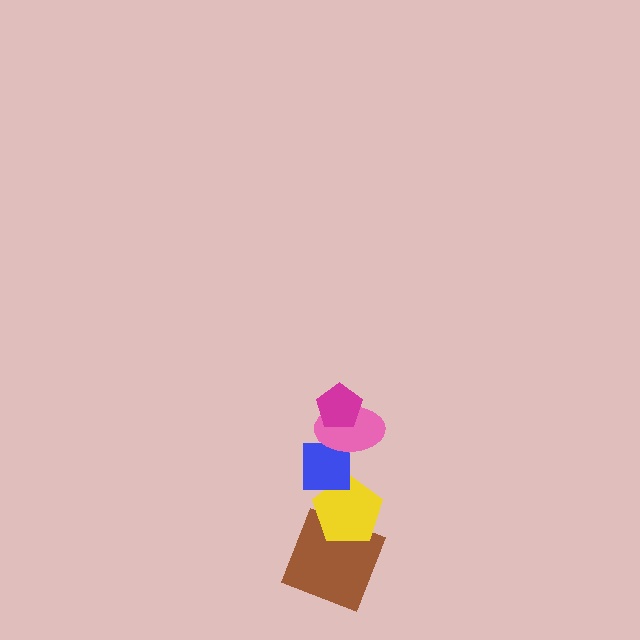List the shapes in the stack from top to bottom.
From top to bottom: the magenta pentagon, the pink ellipse, the blue square, the yellow pentagon, the brown square.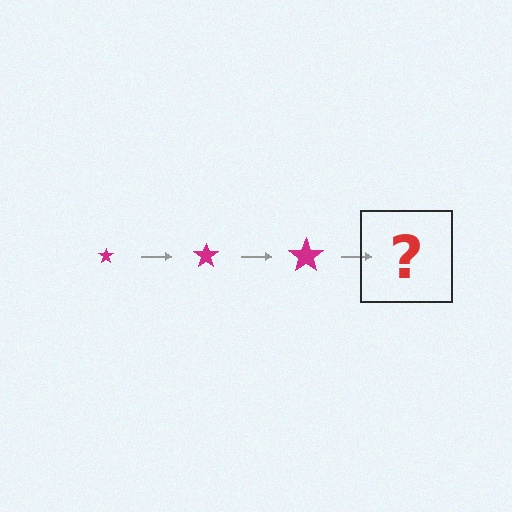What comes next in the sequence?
The next element should be a magenta star, larger than the previous one.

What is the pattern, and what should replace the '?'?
The pattern is that the star gets progressively larger each step. The '?' should be a magenta star, larger than the previous one.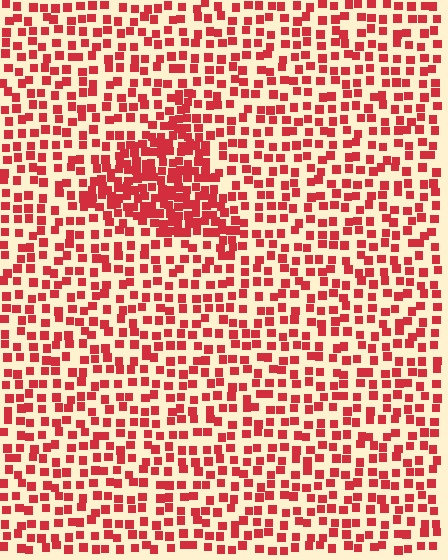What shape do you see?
I see a triangle.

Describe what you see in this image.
The image contains small red elements arranged at two different densities. A triangle-shaped region is visible where the elements are more densely packed than the surrounding area.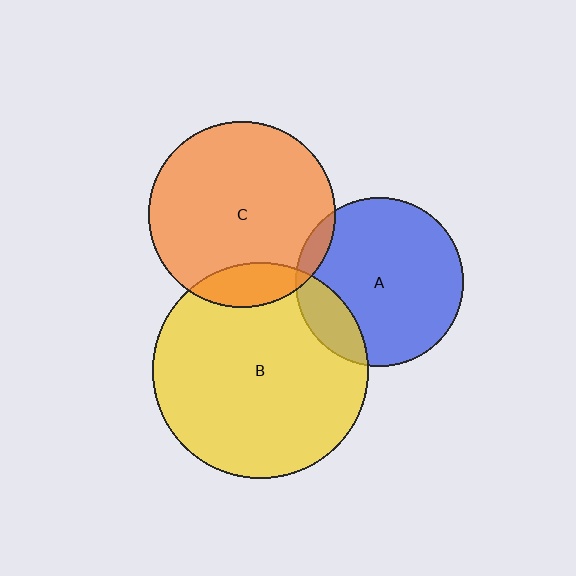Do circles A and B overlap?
Yes.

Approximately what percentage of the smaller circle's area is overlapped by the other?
Approximately 15%.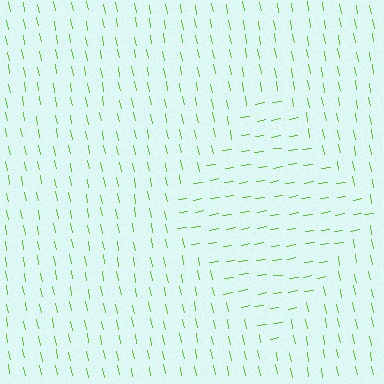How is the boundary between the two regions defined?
The boundary is defined purely by a change in line orientation (approximately 88 degrees difference). All lines are the same color and thickness.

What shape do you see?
I see a diamond.